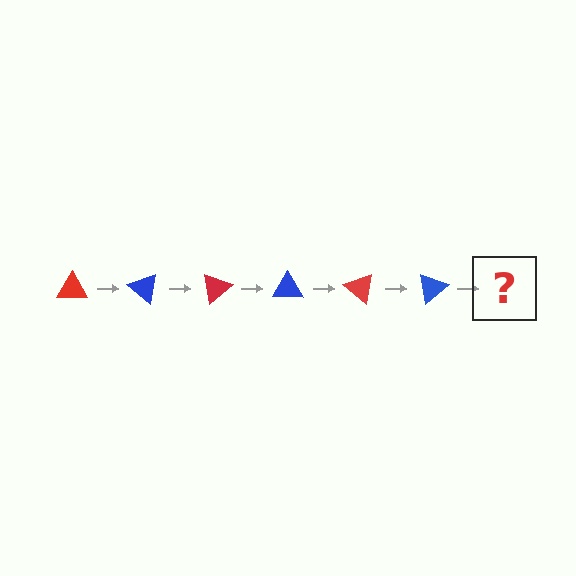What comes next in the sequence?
The next element should be a red triangle, rotated 240 degrees from the start.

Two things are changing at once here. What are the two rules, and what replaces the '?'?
The two rules are that it rotates 40 degrees each step and the color cycles through red and blue. The '?' should be a red triangle, rotated 240 degrees from the start.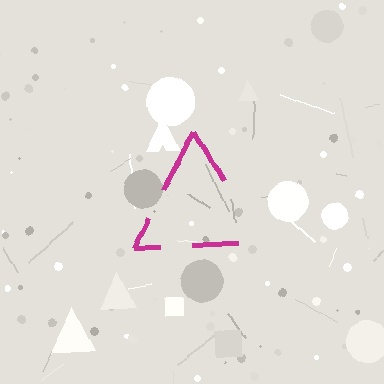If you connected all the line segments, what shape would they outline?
They would outline a triangle.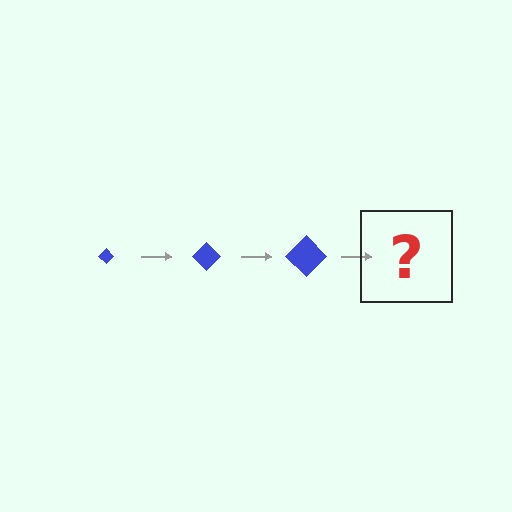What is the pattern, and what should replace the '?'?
The pattern is that the diamond gets progressively larger each step. The '?' should be a blue diamond, larger than the previous one.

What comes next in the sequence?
The next element should be a blue diamond, larger than the previous one.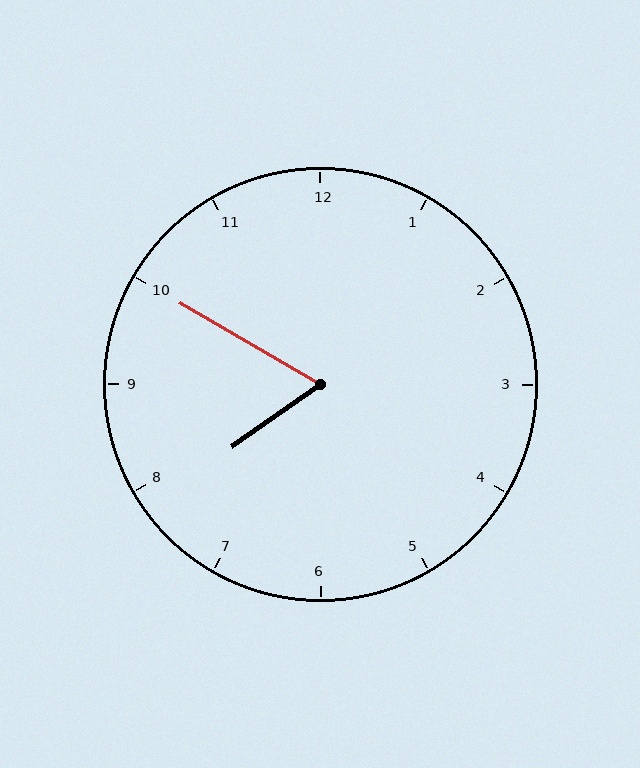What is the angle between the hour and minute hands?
Approximately 65 degrees.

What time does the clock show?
7:50.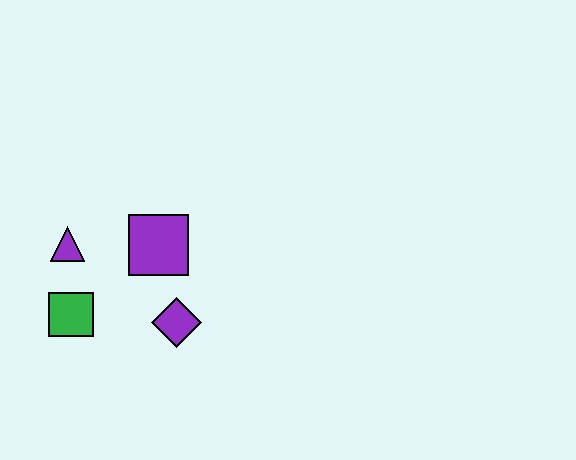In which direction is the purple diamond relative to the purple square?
The purple diamond is below the purple square.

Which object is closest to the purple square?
The purple diamond is closest to the purple square.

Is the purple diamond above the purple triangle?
No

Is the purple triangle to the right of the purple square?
No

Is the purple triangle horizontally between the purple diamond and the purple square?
No